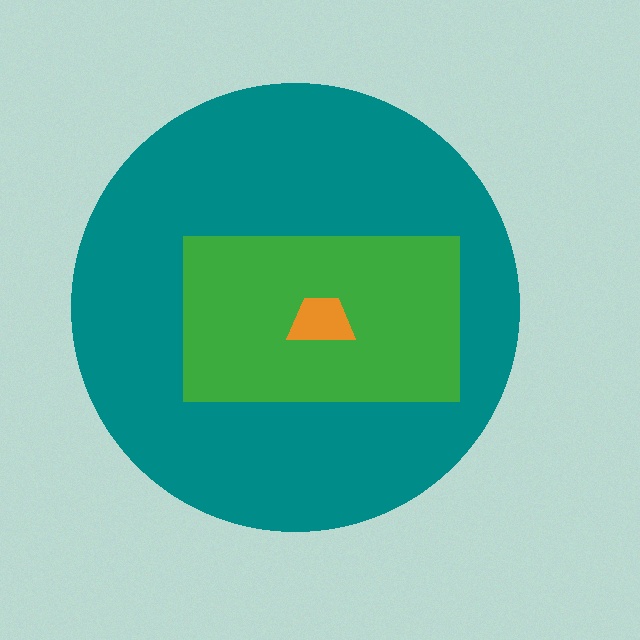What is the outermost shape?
The teal circle.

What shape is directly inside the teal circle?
The green rectangle.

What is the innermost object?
The orange trapezoid.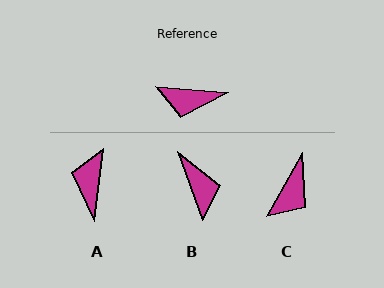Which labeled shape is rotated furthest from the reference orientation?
B, about 114 degrees away.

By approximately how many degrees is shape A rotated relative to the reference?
Approximately 92 degrees clockwise.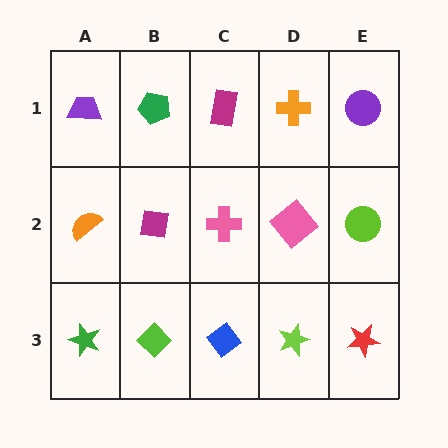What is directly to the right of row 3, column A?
A lime diamond.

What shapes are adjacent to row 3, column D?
A pink diamond (row 2, column D), a blue diamond (row 3, column C), a red star (row 3, column E).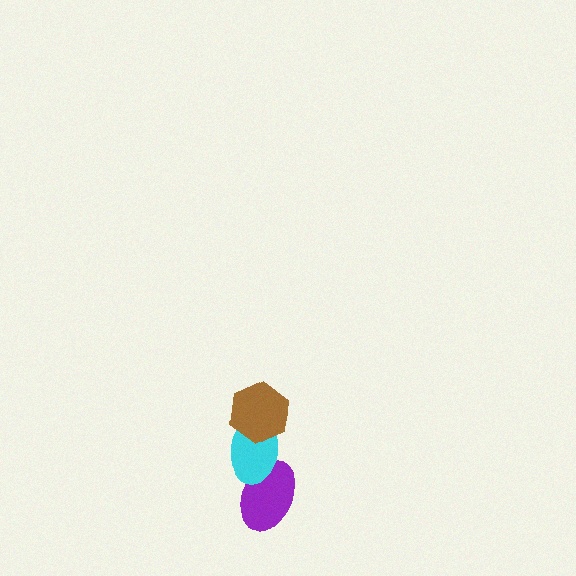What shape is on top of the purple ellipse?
The cyan ellipse is on top of the purple ellipse.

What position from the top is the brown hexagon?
The brown hexagon is 1st from the top.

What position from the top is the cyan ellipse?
The cyan ellipse is 2nd from the top.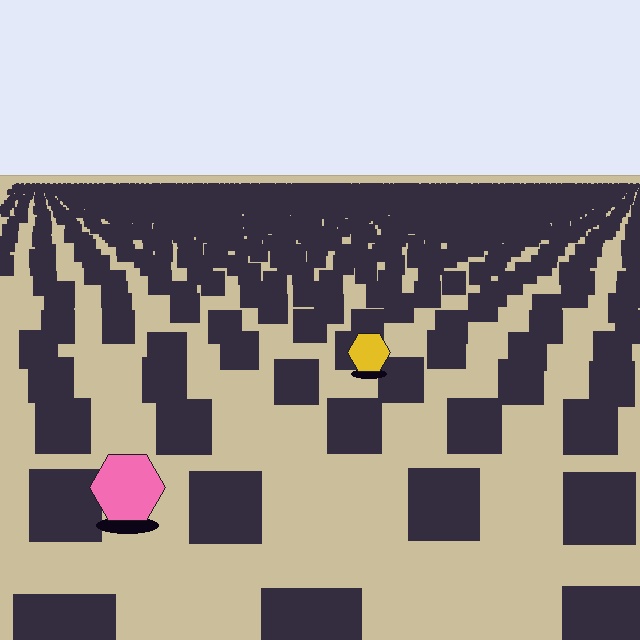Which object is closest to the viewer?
The pink hexagon is closest. The texture marks near it are larger and more spread out.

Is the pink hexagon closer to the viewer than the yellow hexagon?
Yes. The pink hexagon is closer — you can tell from the texture gradient: the ground texture is coarser near it.